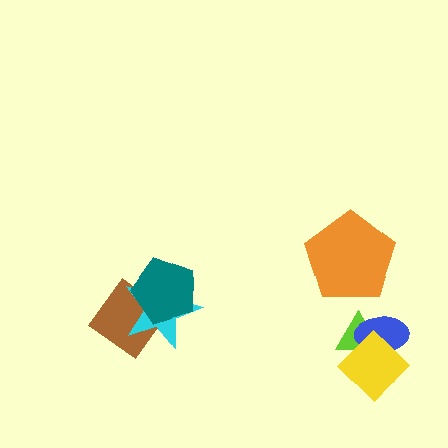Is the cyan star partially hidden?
Yes, it is partially covered by another shape.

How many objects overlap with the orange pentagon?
0 objects overlap with the orange pentagon.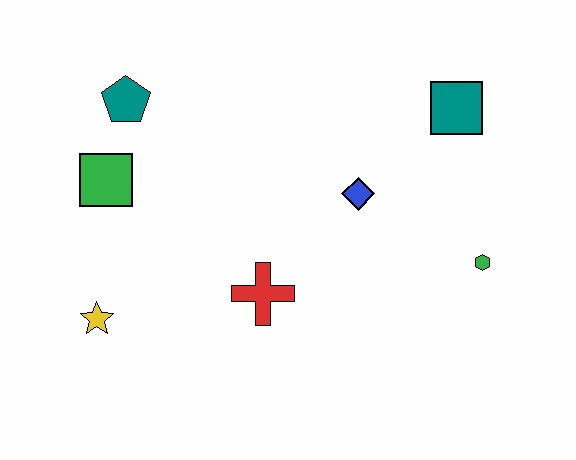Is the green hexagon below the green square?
Yes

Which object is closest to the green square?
The teal pentagon is closest to the green square.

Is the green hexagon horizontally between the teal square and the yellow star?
No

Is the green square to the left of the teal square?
Yes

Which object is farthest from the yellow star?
The teal square is farthest from the yellow star.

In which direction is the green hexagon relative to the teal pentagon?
The green hexagon is to the right of the teal pentagon.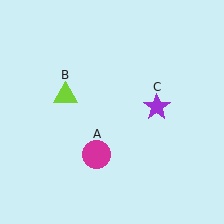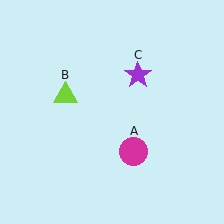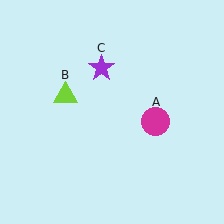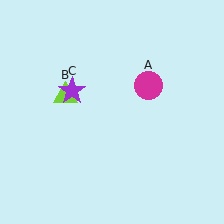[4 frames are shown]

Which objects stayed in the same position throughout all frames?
Lime triangle (object B) remained stationary.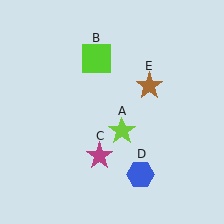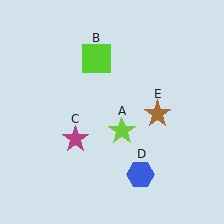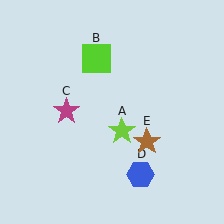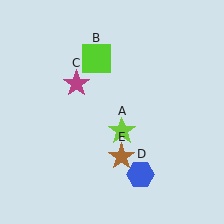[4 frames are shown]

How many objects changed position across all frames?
2 objects changed position: magenta star (object C), brown star (object E).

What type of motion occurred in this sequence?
The magenta star (object C), brown star (object E) rotated clockwise around the center of the scene.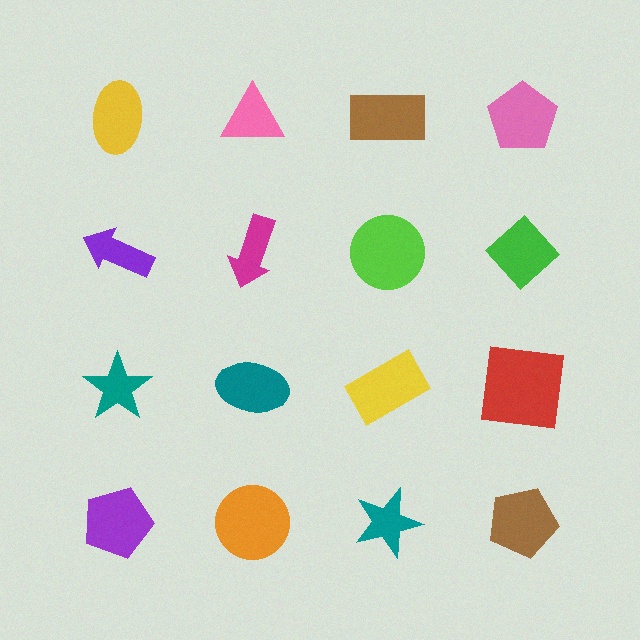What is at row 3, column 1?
A teal star.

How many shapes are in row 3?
4 shapes.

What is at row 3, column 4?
A red square.